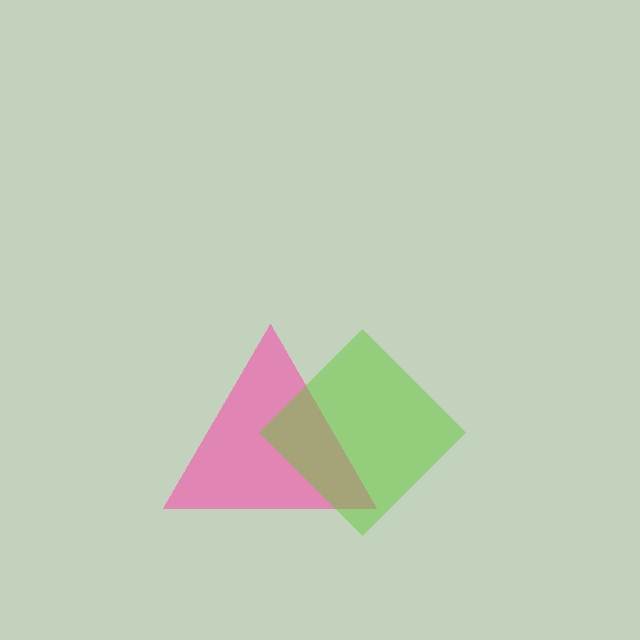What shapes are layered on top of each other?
The layered shapes are: a pink triangle, a lime diamond.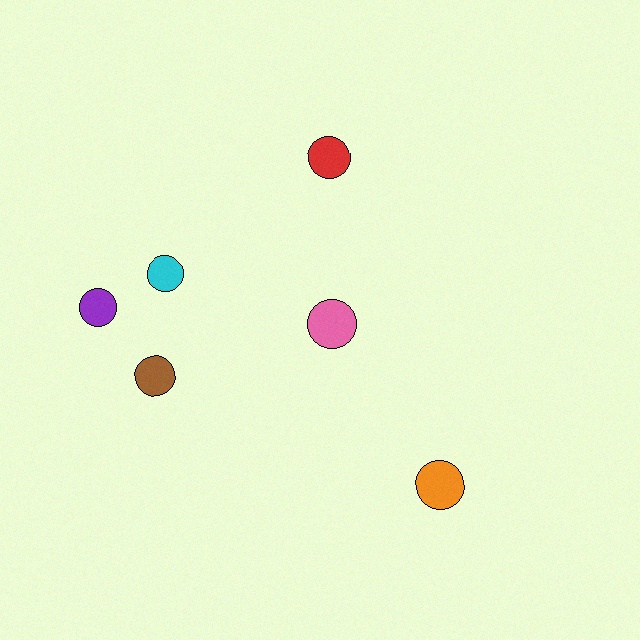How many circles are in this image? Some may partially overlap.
There are 6 circles.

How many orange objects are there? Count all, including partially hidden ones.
There is 1 orange object.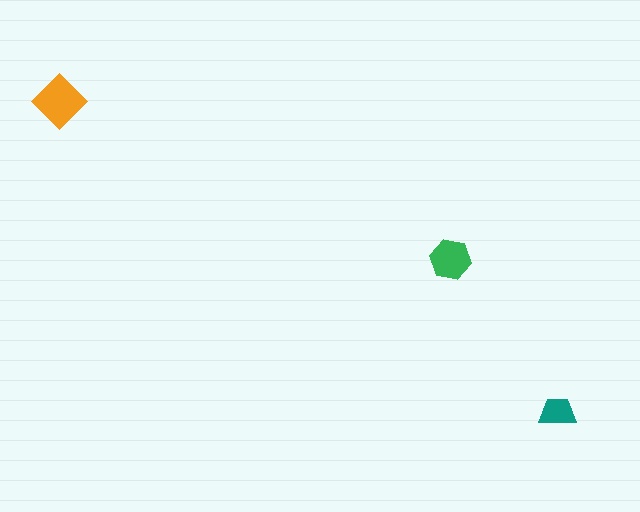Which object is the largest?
The orange diamond.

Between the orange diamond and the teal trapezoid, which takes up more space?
The orange diamond.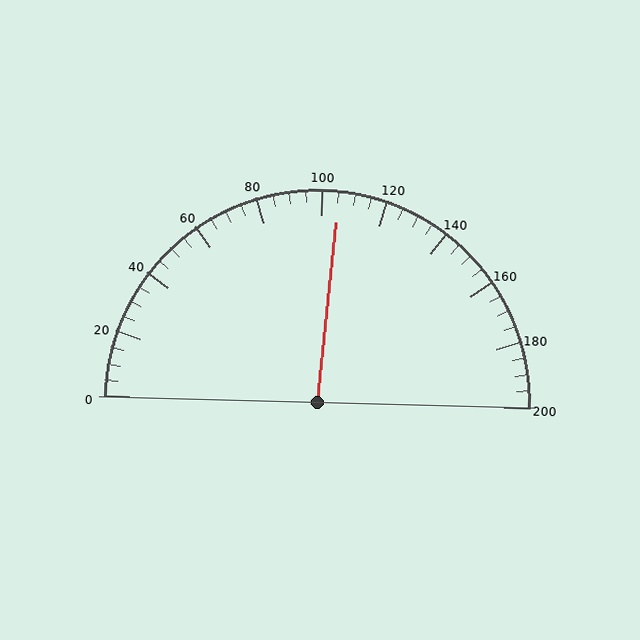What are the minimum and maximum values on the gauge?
The gauge ranges from 0 to 200.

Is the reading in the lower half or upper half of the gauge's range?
The reading is in the upper half of the range (0 to 200).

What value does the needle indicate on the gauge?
The needle indicates approximately 105.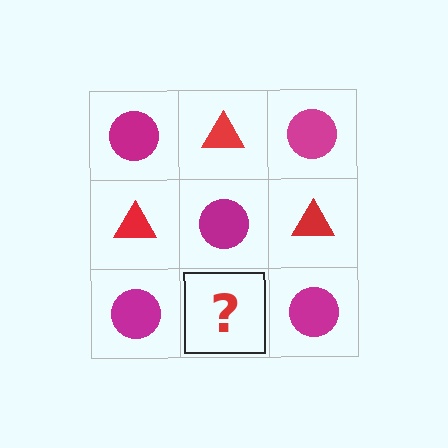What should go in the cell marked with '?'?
The missing cell should contain a red triangle.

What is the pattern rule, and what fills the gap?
The rule is that it alternates magenta circle and red triangle in a checkerboard pattern. The gap should be filled with a red triangle.